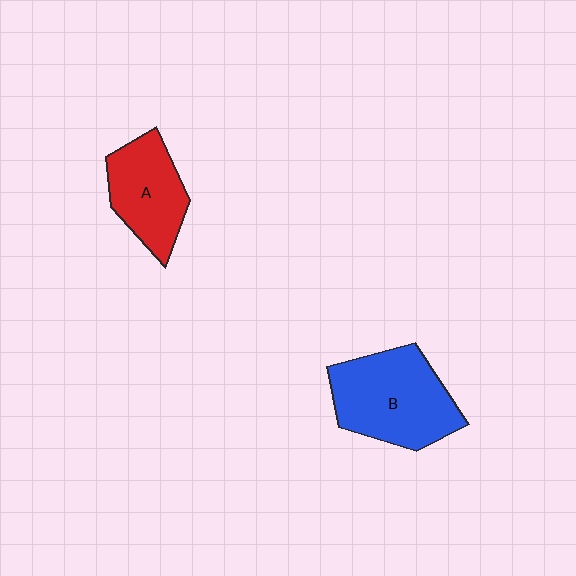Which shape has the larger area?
Shape B (blue).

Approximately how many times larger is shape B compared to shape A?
Approximately 1.4 times.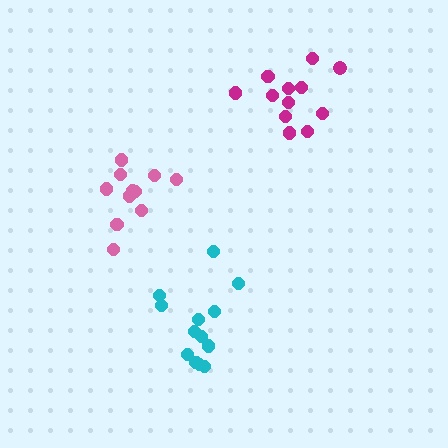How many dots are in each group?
Group 1: 13 dots, Group 2: 12 dots, Group 3: 11 dots (36 total).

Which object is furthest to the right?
The magenta cluster is rightmost.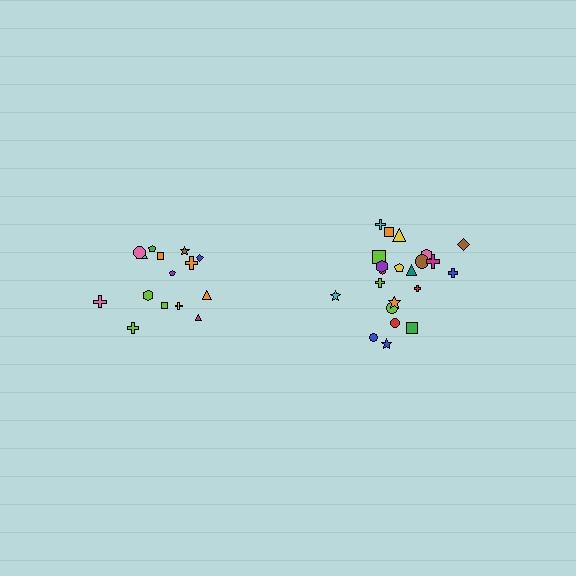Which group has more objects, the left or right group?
The right group.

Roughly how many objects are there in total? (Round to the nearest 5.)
Roughly 35 objects in total.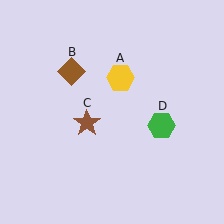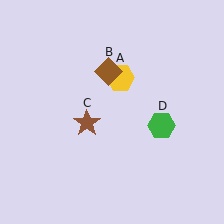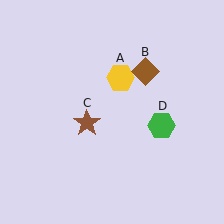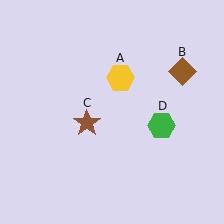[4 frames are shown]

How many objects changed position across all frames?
1 object changed position: brown diamond (object B).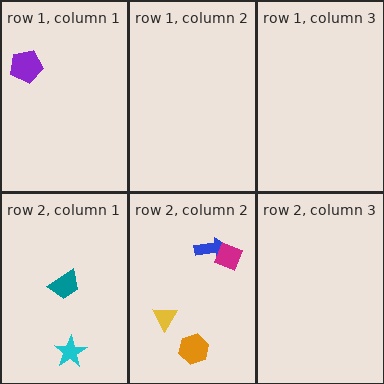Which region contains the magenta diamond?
The row 2, column 2 region.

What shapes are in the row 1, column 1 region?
The purple pentagon.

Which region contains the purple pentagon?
The row 1, column 1 region.